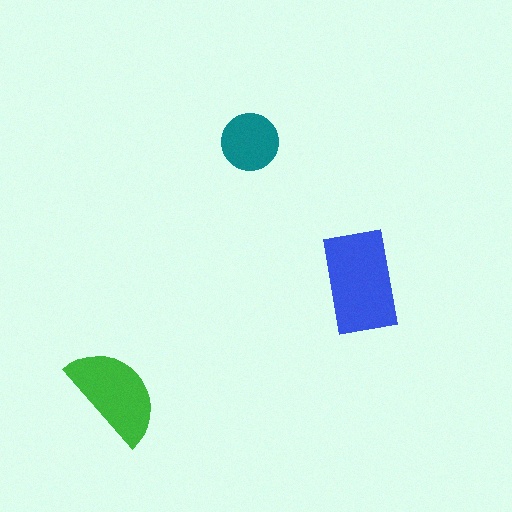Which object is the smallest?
The teal circle.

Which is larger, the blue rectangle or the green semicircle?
The blue rectangle.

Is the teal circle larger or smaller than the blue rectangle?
Smaller.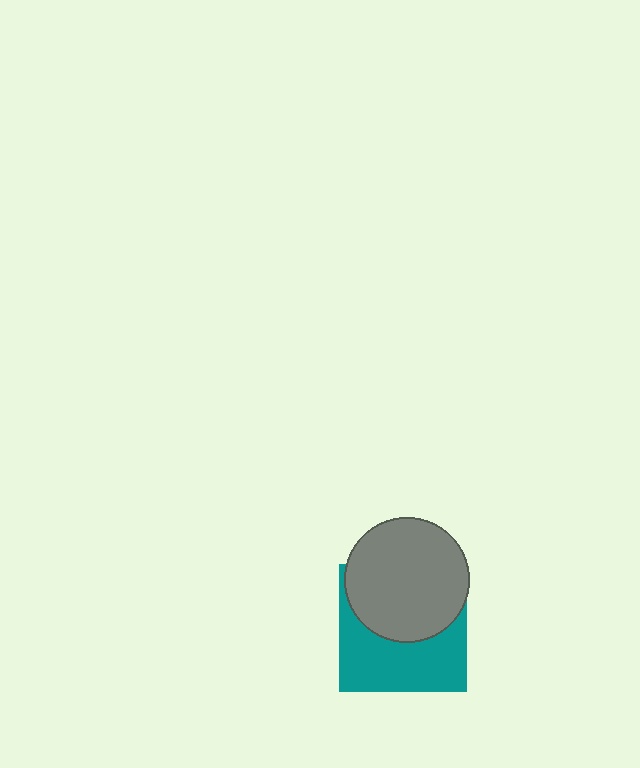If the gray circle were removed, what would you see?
You would see the complete teal square.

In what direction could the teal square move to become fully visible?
The teal square could move down. That would shift it out from behind the gray circle entirely.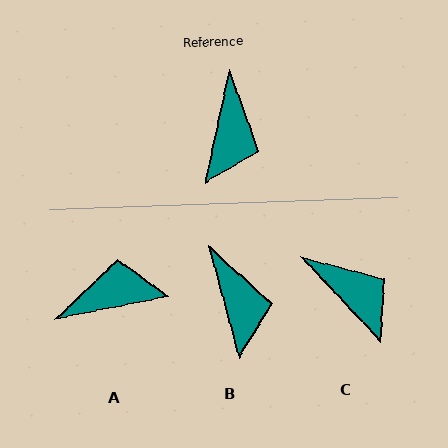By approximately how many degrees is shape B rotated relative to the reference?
Approximately 28 degrees counter-clockwise.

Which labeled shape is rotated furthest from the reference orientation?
A, about 114 degrees away.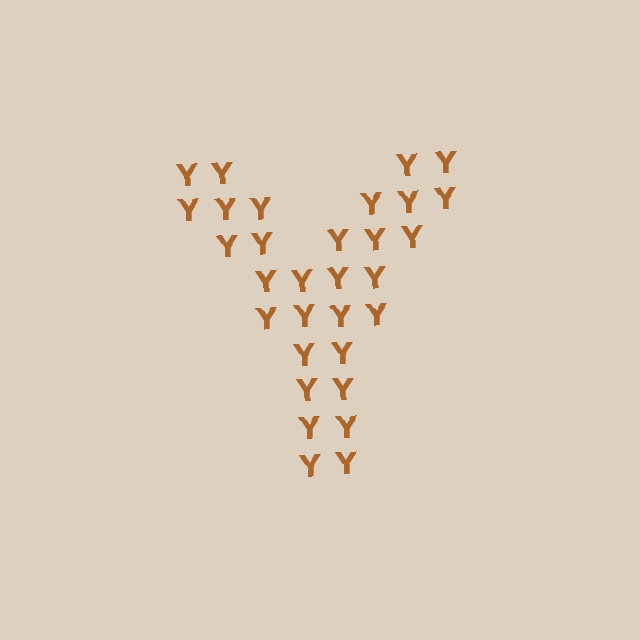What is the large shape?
The large shape is the letter Y.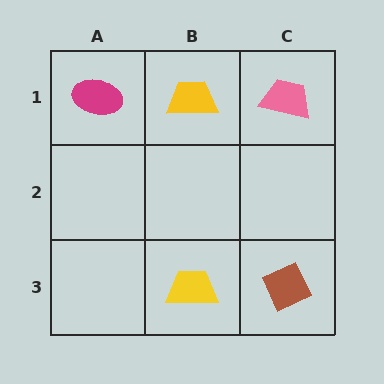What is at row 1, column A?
A magenta ellipse.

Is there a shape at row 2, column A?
No, that cell is empty.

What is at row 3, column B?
A yellow trapezoid.